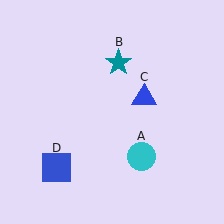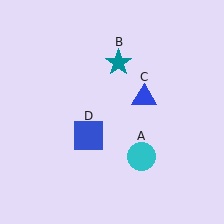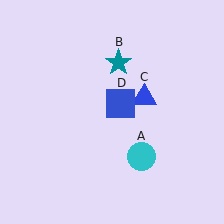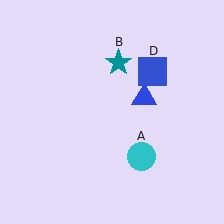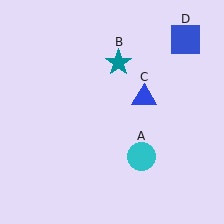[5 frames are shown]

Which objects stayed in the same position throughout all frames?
Cyan circle (object A) and teal star (object B) and blue triangle (object C) remained stationary.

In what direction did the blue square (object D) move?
The blue square (object D) moved up and to the right.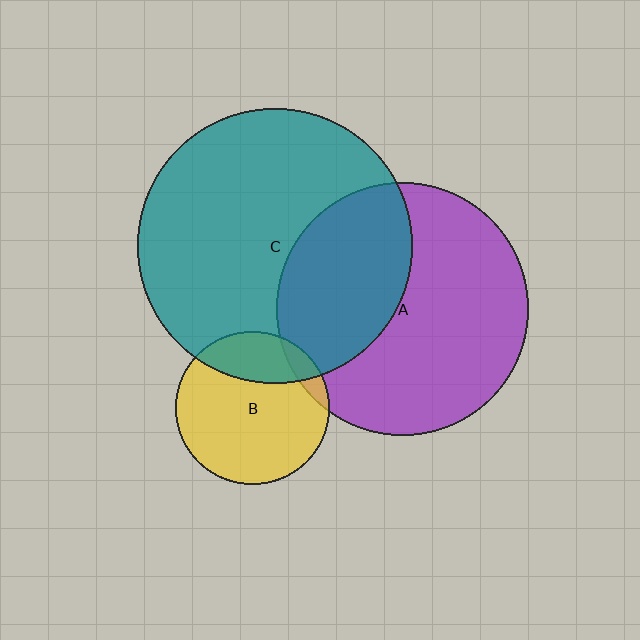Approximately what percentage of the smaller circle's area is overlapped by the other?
Approximately 40%.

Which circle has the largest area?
Circle C (teal).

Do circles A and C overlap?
Yes.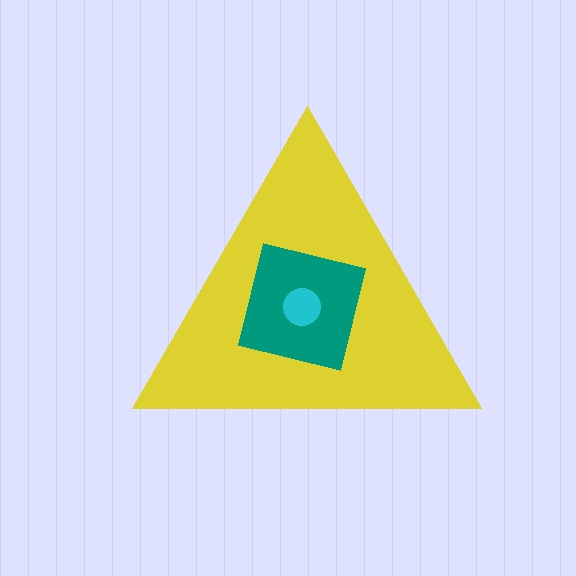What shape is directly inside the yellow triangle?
The teal square.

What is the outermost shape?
The yellow triangle.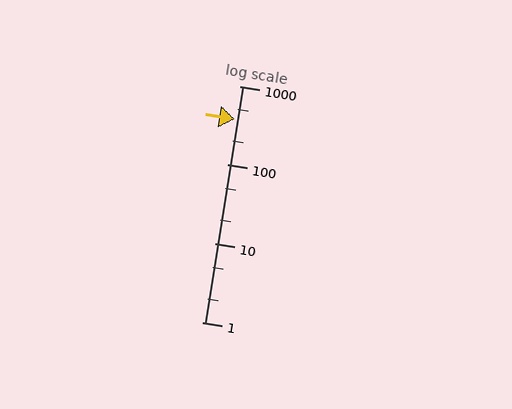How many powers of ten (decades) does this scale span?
The scale spans 3 decades, from 1 to 1000.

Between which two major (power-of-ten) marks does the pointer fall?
The pointer is between 100 and 1000.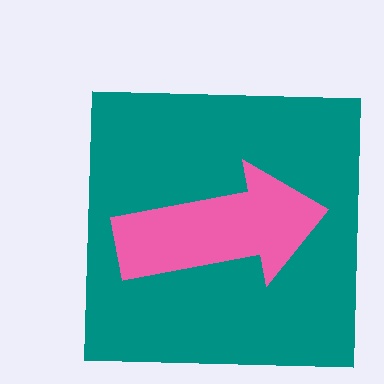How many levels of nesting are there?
2.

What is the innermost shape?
The pink arrow.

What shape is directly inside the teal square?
The pink arrow.